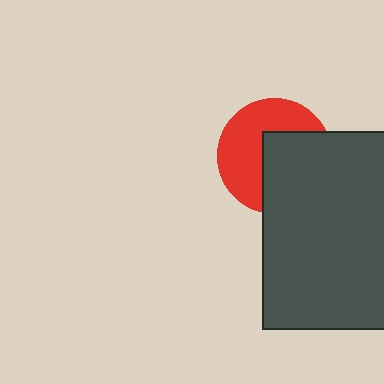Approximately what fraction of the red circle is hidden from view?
Roughly 48% of the red circle is hidden behind the dark gray rectangle.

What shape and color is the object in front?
The object in front is a dark gray rectangle.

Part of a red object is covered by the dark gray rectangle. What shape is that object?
It is a circle.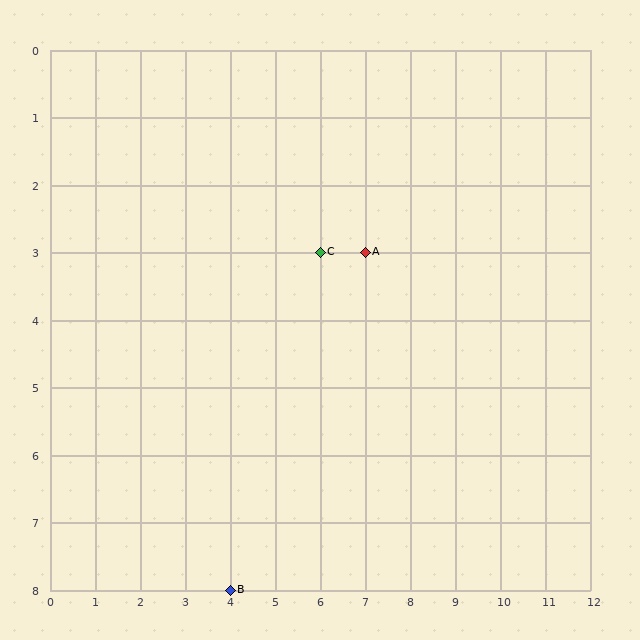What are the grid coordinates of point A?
Point A is at grid coordinates (7, 3).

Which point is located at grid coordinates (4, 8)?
Point B is at (4, 8).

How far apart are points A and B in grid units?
Points A and B are 3 columns and 5 rows apart (about 5.8 grid units diagonally).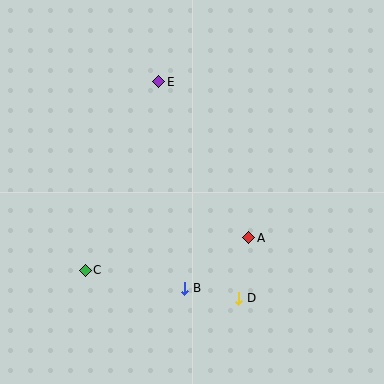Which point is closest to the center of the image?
Point A at (249, 238) is closest to the center.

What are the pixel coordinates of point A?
Point A is at (249, 238).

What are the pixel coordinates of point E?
Point E is at (159, 82).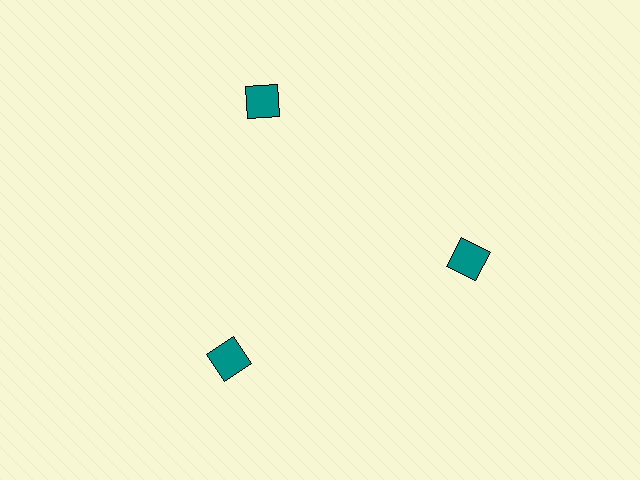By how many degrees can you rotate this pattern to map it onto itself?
The pattern maps onto itself every 120 degrees of rotation.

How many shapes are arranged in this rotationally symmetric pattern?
There are 3 shapes, arranged in 3 groups of 1.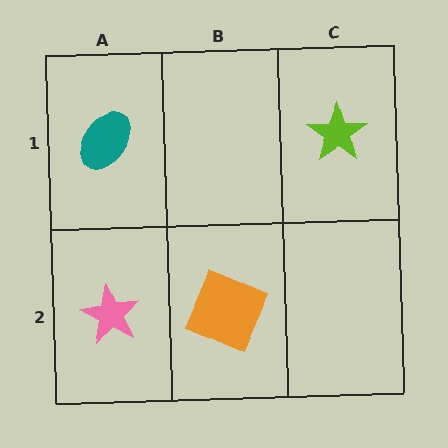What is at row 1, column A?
A teal ellipse.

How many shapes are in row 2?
2 shapes.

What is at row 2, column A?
A pink star.